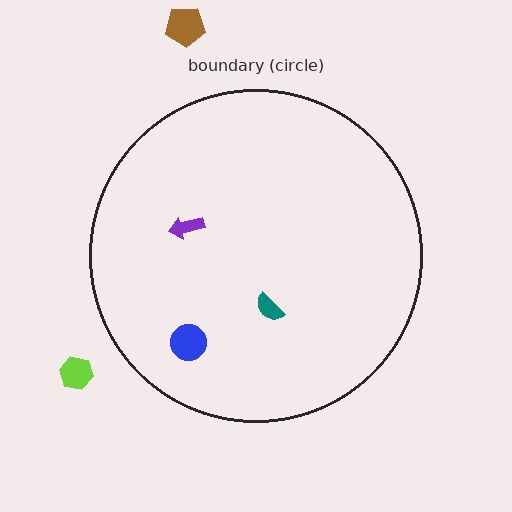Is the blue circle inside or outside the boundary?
Inside.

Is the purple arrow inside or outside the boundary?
Inside.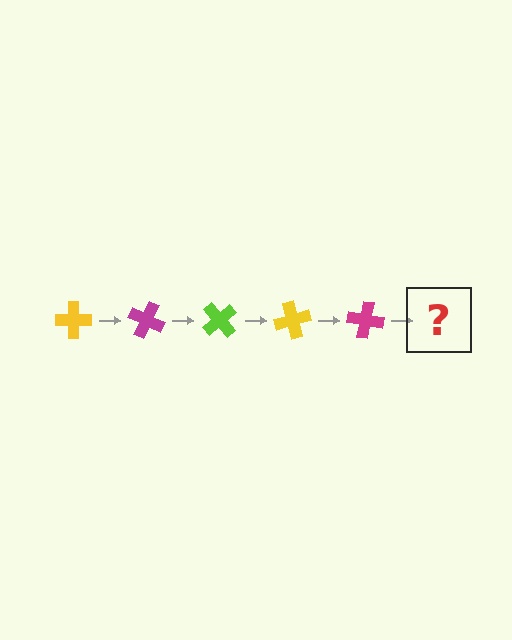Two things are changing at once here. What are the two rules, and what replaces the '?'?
The two rules are that it rotates 25 degrees each step and the color cycles through yellow, magenta, and lime. The '?' should be a lime cross, rotated 125 degrees from the start.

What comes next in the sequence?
The next element should be a lime cross, rotated 125 degrees from the start.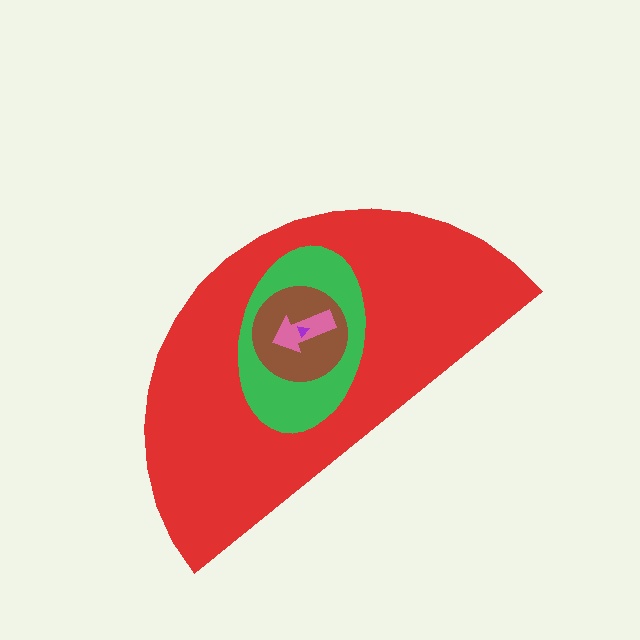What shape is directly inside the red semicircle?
The green ellipse.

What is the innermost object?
The purple triangle.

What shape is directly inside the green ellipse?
The brown circle.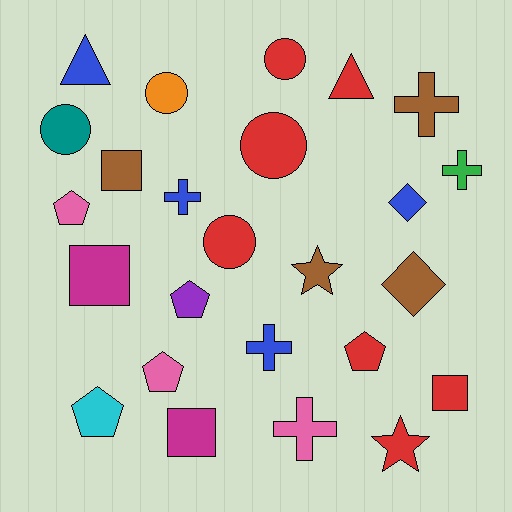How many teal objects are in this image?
There is 1 teal object.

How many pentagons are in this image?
There are 5 pentagons.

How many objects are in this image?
There are 25 objects.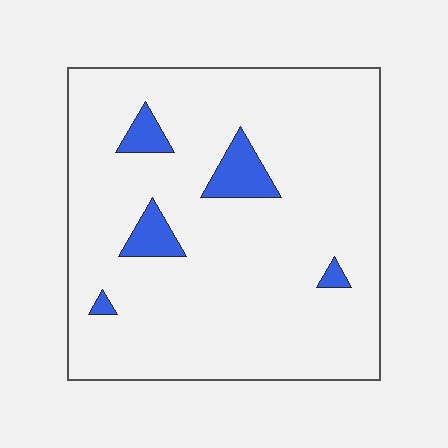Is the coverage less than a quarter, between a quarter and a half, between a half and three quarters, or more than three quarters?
Less than a quarter.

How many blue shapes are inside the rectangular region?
5.